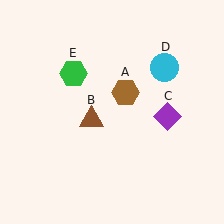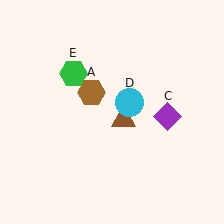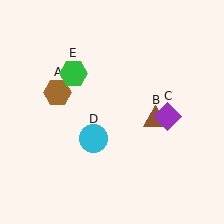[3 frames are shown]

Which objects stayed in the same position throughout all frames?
Purple diamond (object C) and green hexagon (object E) remained stationary.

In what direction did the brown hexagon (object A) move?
The brown hexagon (object A) moved left.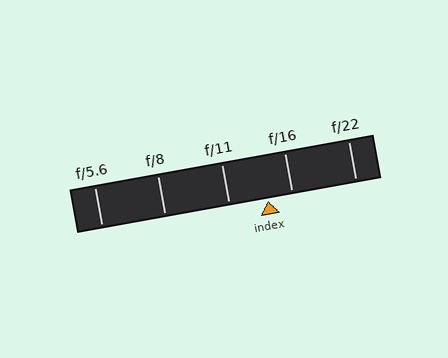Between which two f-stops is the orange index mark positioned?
The index mark is between f/11 and f/16.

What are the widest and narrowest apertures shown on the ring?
The widest aperture shown is f/5.6 and the narrowest is f/22.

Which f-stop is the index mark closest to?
The index mark is closest to f/16.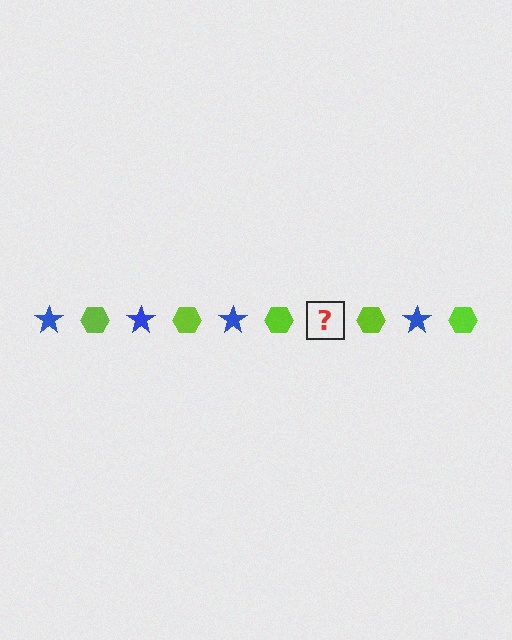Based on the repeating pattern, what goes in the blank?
The blank should be a blue star.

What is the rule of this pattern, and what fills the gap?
The rule is that the pattern alternates between blue star and lime hexagon. The gap should be filled with a blue star.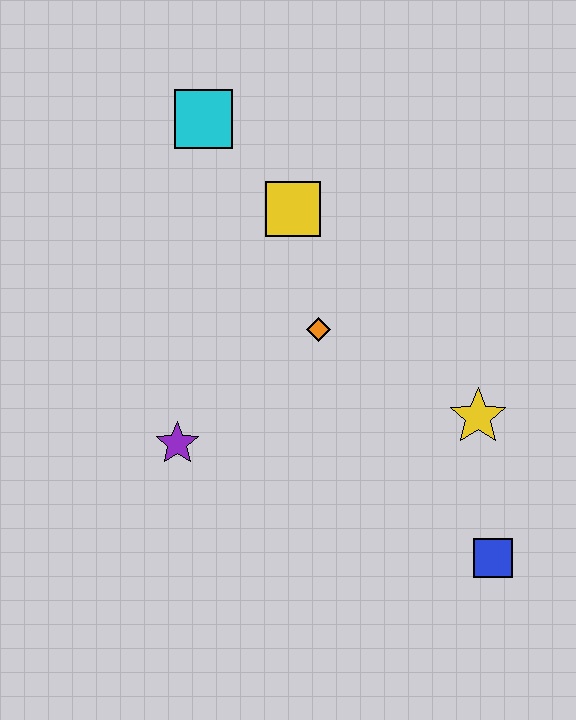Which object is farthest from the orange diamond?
The blue square is farthest from the orange diamond.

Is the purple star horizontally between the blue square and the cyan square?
No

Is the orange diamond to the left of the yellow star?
Yes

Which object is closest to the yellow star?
The blue square is closest to the yellow star.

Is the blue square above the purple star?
No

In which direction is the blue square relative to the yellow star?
The blue square is below the yellow star.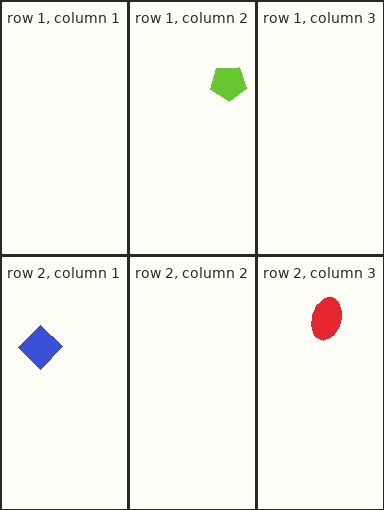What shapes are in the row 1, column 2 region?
The lime pentagon.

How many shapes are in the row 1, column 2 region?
1.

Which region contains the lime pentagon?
The row 1, column 2 region.